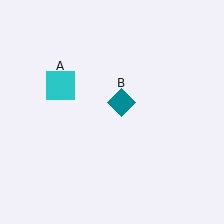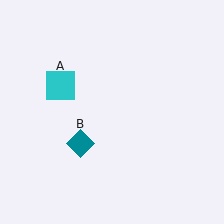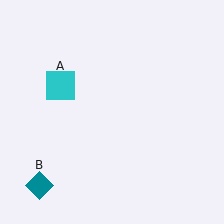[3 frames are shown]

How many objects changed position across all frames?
1 object changed position: teal diamond (object B).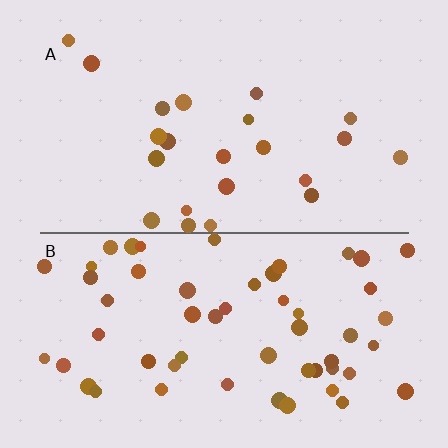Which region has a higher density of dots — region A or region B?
B (the bottom).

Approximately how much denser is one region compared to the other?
Approximately 2.5× — region B over region A.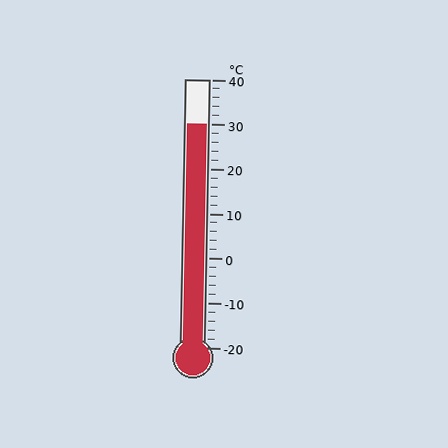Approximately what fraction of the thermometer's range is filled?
The thermometer is filled to approximately 85% of its range.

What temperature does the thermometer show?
The thermometer shows approximately 30°C.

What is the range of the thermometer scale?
The thermometer scale ranges from -20°C to 40°C.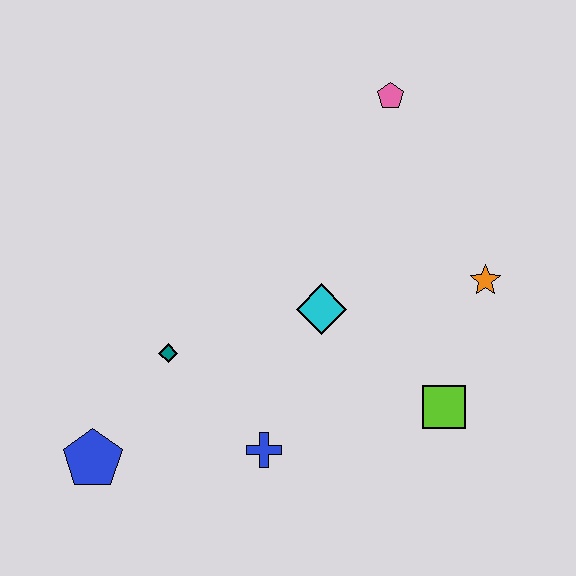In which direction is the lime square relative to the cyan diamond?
The lime square is to the right of the cyan diamond.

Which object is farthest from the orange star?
The blue pentagon is farthest from the orange star.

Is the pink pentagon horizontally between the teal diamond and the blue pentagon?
No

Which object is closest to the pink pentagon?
The orange star is closest to the pink pentagon.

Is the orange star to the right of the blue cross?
Yes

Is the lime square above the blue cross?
Yes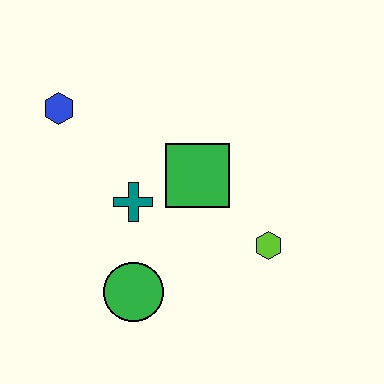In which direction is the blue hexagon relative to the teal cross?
The blue hexagon is above the teal cross.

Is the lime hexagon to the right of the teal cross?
Yes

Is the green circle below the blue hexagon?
Yes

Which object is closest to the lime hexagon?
The green square is closest to the lime hexagon.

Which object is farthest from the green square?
The blue hexagon is farthest from the green square.